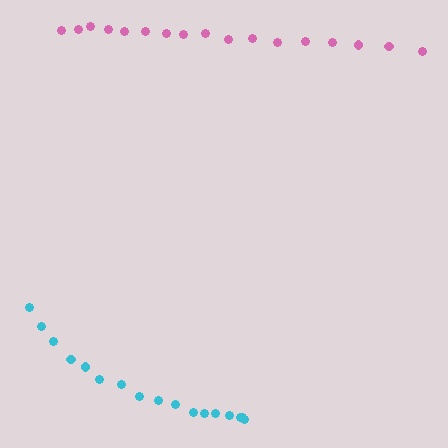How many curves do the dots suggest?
There are 2 distinct paths.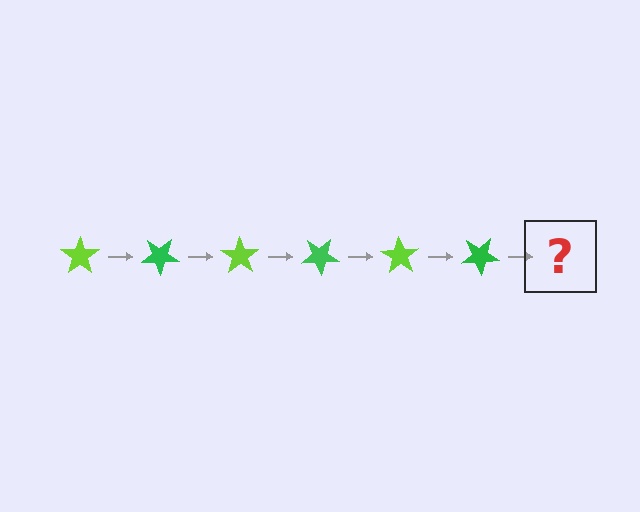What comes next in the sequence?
The next element should be a lime star, rotated 210 degrees from the start.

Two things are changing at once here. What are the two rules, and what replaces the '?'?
The two rules are that it rotates 35 degrees each step and the color cycles through lime and green. The '?' should be a lime star, rotated 210 degrees from the start.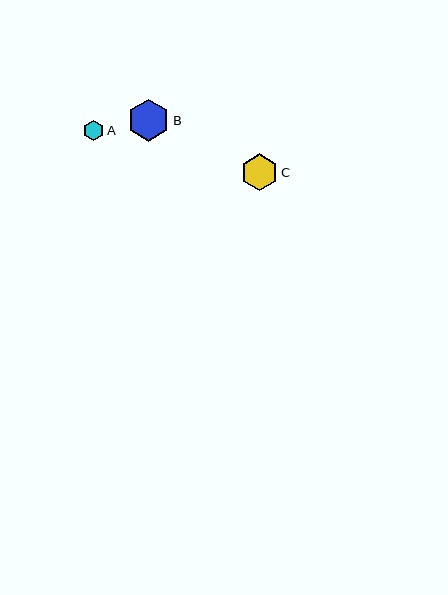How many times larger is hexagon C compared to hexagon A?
Hexagon C is approximately 1.8 times the size of hexagon A.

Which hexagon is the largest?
Hexagon B is the largest with a size of approximately 42 pixels.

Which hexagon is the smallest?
Hexagon A is the smallest with a size of approximately 20 pixels.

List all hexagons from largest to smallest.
From largest to smallest: B, C, A.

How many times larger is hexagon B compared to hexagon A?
Hexagon B is approximately 2.1 times the size of hexagon A.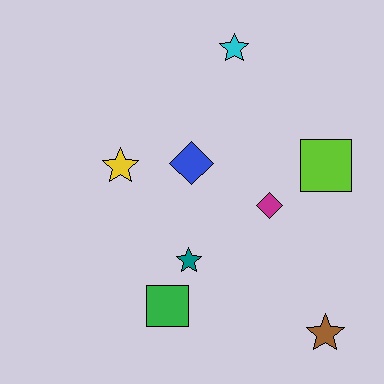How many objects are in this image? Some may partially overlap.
There are 8 objects.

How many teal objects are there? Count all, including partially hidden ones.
There is 1 teal object.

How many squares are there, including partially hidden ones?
There are 2 squares.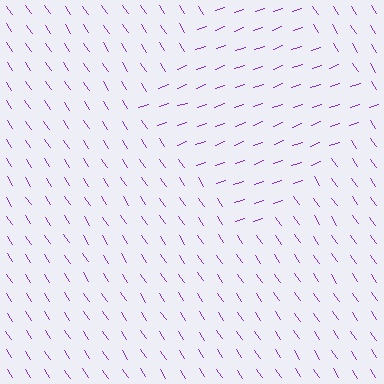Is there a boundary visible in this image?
Yes, there is a texture boundary formed by a change in line orientation.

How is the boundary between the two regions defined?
The boundary is defined purely by a change in line orientation (approximately 76 degrees difference). All lines are the same color and thickness.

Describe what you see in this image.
The image is filled with small purple line segments. A diamond region in the image has lines oriented differently from the surrounding lines, creating a visible texture boundary.